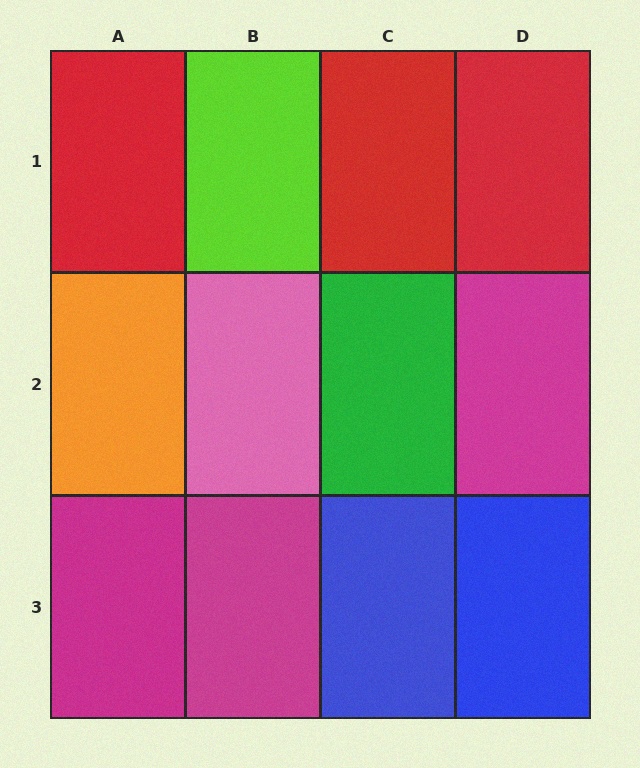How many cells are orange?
1 cell is orange.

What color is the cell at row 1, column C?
Red.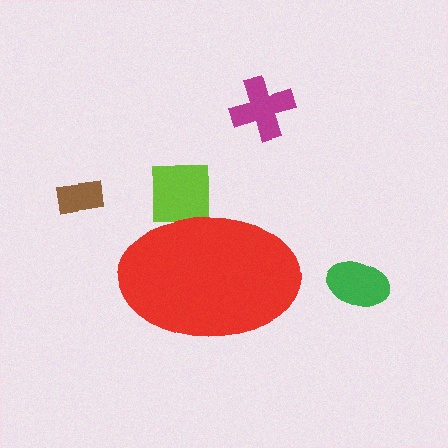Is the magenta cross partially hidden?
No, the magenta cross is fully visible.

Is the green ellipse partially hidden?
No, the green ellipse is fully visible.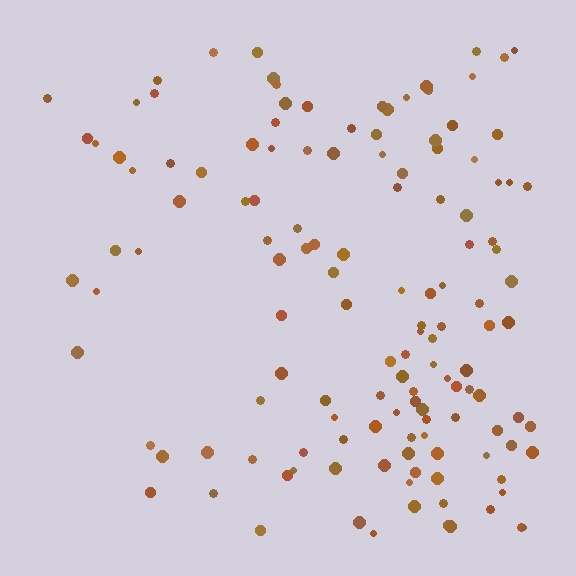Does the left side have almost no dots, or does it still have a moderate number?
Still a moderate number, just noticeably fewer than the right.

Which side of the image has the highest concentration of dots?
The right.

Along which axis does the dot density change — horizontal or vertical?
Horizontal.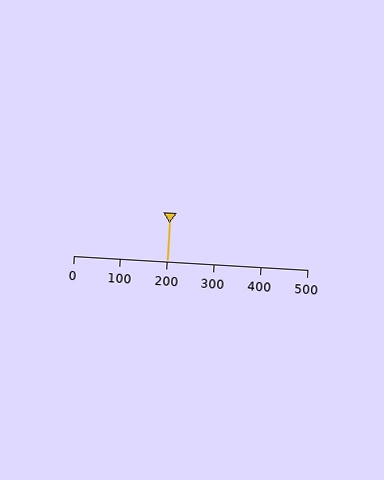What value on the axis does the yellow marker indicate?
The marker indicates approximately 200.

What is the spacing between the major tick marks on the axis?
The major ticks are spaced 100 apart.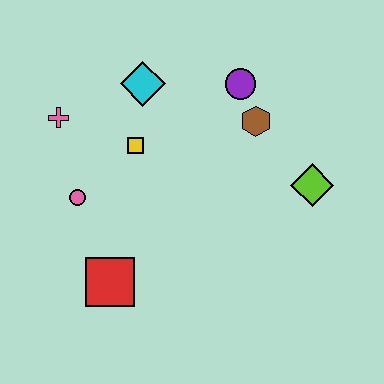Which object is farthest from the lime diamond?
The pink cross is farthest from the lime diamond.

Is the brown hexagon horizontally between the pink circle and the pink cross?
No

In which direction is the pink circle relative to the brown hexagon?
The pink circle is to the left of the brown hexagon.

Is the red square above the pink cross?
No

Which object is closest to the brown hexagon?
The purple circle is closest to the brown hexagon.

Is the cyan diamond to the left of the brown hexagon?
Yes